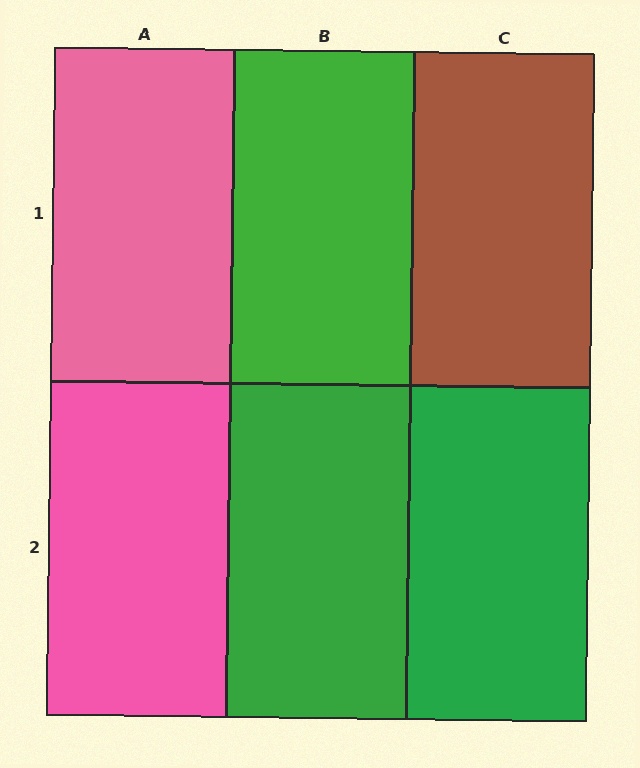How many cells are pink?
2 cells are pink.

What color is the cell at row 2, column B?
Green.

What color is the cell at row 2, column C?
Green.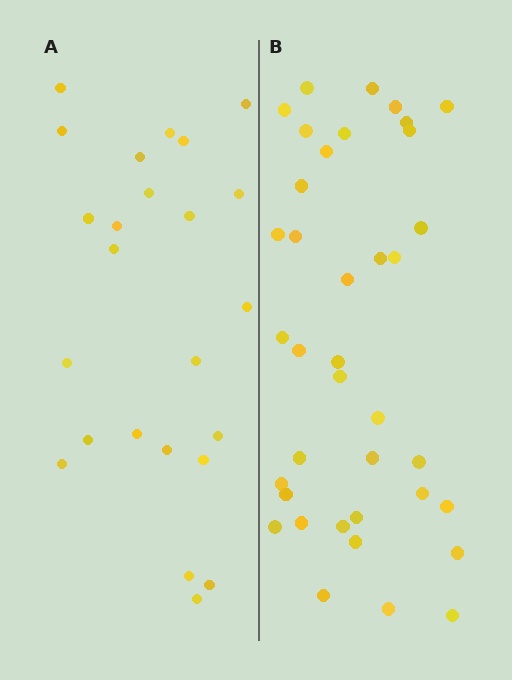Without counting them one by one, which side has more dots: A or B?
Region B (the right region) has more dots.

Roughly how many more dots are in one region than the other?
Region B has approximately 15 more dots than region A.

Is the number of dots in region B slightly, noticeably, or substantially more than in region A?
Region B has substantially more. The ratio is roughly 1.6 to 1.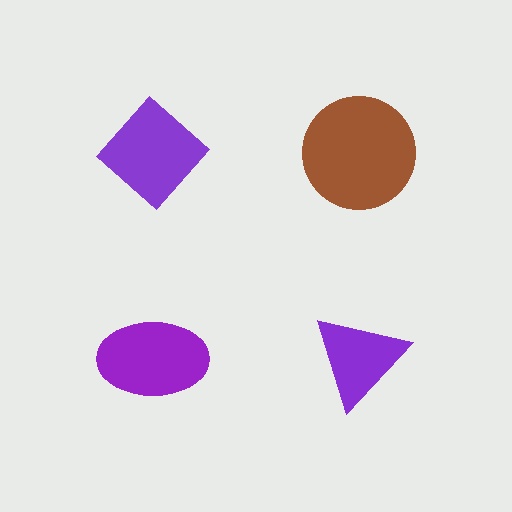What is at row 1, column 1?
A purple diamond.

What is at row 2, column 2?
A purple triangle.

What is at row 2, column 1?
A purple ellipse.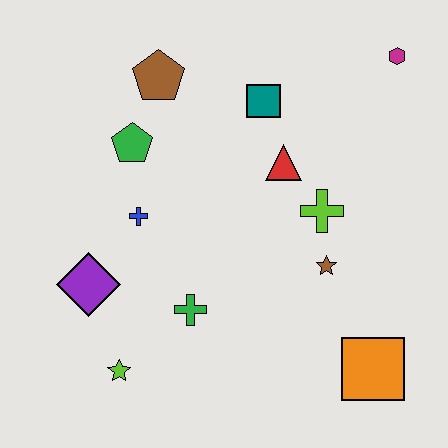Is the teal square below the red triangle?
No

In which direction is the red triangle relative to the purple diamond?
The red triangle is to the right of the purple diamond.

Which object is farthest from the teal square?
The lime star is farthest from the teal square.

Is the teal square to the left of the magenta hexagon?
Yes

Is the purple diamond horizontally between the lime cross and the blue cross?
No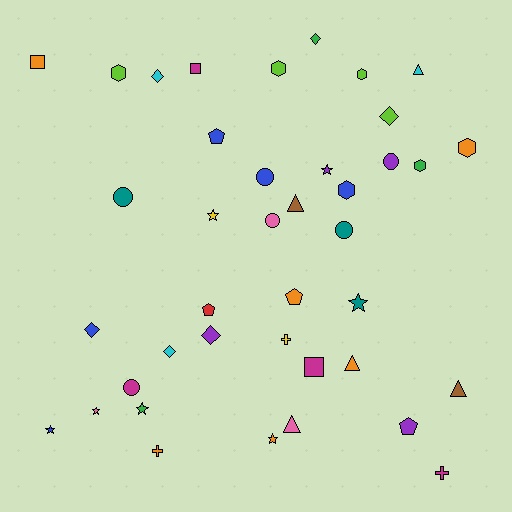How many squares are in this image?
There are 3 squares.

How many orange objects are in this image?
There are 6 orange objects.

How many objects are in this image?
There are 40 objects.